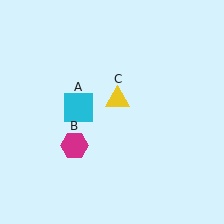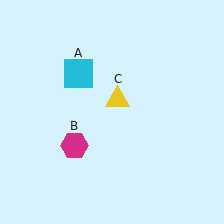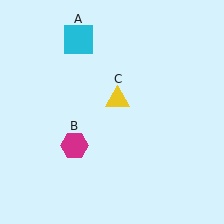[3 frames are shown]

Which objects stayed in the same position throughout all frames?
Magenta hexagon (object B) and yellow triangle (object C) remained stationary.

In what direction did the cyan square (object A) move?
The cyan square (object A) moved up.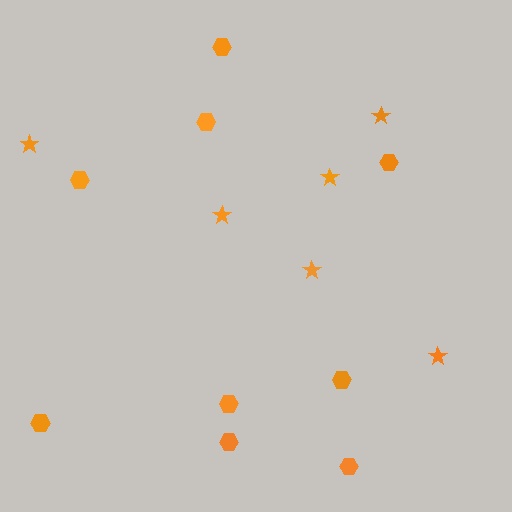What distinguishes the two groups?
There are 2 groups: one group of hexagons (9) and one group of stars (6).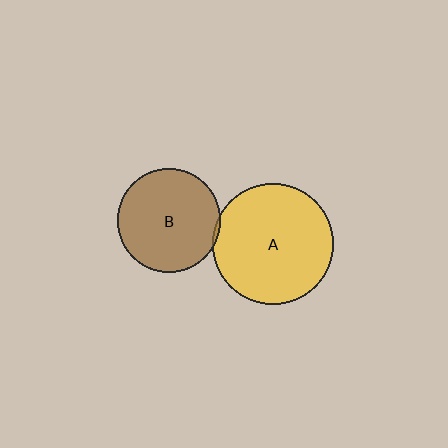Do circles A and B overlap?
Yes.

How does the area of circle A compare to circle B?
Approximately 1.4 times.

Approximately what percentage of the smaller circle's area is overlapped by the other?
Approximately 5%.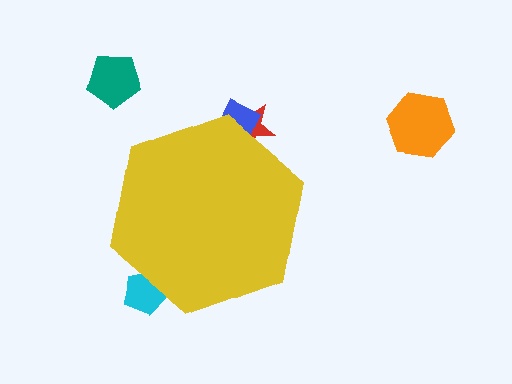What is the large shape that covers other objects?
A yellow hexagon.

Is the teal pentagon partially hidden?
No, the teal pentagon is fully visible.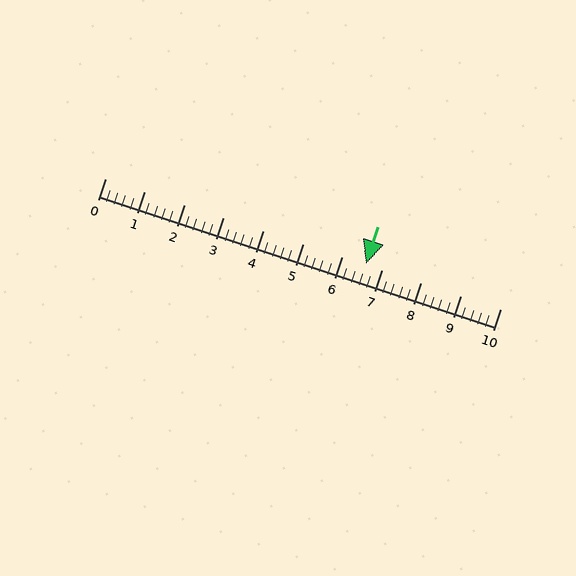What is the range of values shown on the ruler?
The ruler shows values from 0 to 10.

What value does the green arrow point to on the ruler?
The green arrow points to approximately 6.6.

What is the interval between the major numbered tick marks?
The major tick marks are spaced 1 units apart.